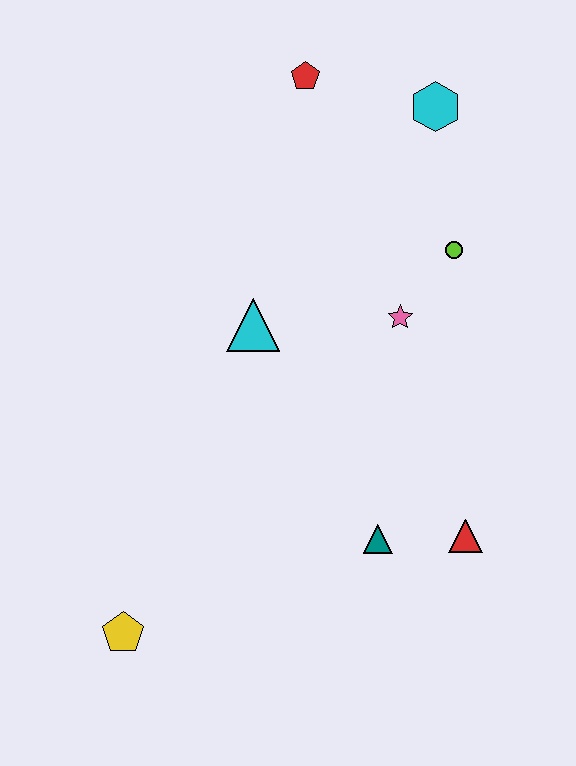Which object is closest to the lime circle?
The pink star is closest to the lime circle.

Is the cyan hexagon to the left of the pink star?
No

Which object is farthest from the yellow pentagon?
The cyan hexagon is farthest from the yellow pentagon.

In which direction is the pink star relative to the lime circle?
The pink star is below the lime circle.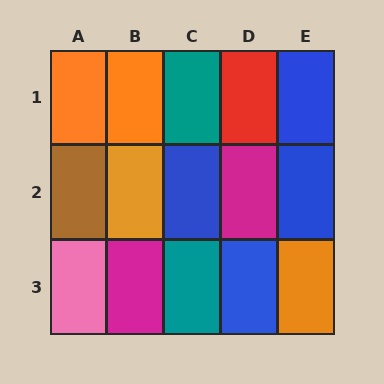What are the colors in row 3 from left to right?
Pink, magenta, teal, blue, orange.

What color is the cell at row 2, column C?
Blue.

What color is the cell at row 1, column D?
Red.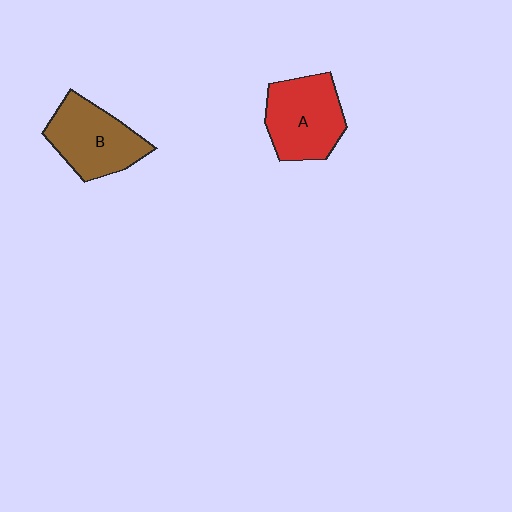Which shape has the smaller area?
Shape B (brown).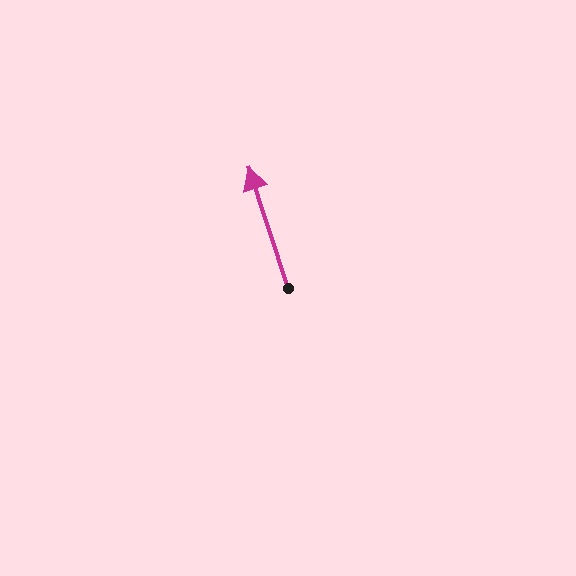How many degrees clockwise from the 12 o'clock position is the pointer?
Approximately 342 degrees.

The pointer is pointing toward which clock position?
Roughly 11 o'clock.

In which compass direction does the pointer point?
North.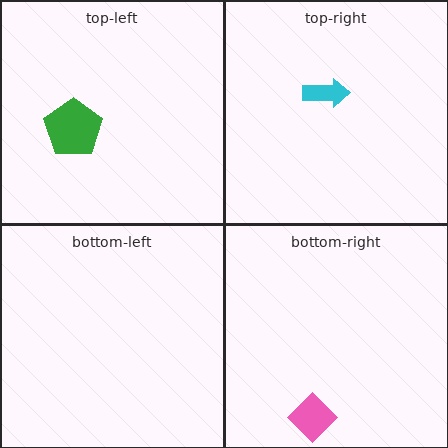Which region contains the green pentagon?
The top-left region.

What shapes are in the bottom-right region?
The pink diamond.